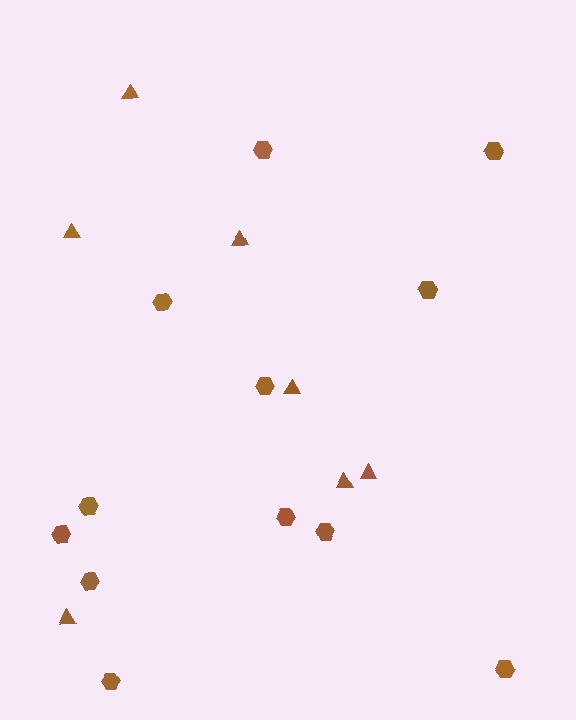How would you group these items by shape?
There are 2 groups: one group of triangles (7) and one group of hexagons (12).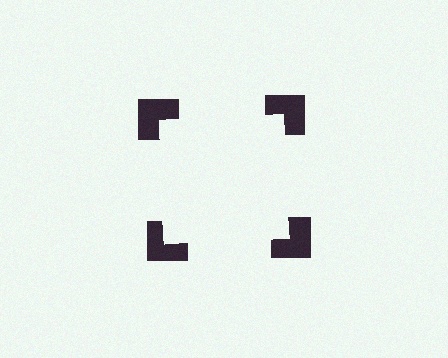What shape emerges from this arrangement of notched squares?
An illusory square — its edges are inferred from the aligned wedge cuts in the notched squares, not physically drawn.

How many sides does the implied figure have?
4 sides.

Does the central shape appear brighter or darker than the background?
It typically appears slightly brighter than the background, even though no actual brightness change is drawn.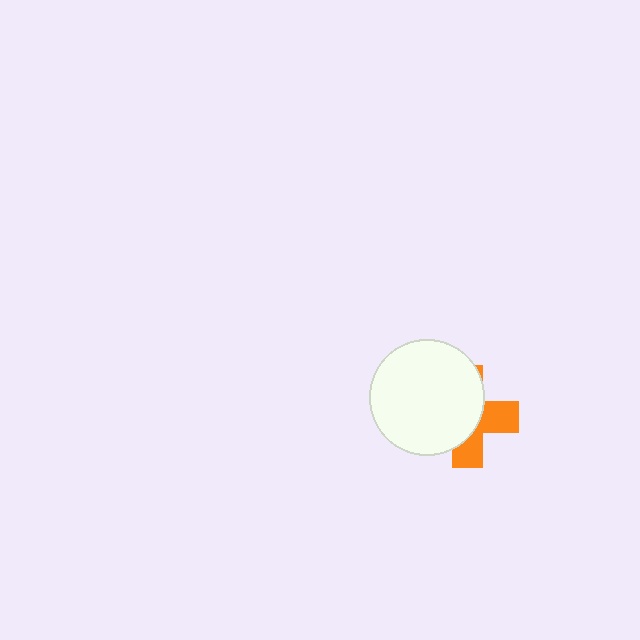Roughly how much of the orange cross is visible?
A small part of it is visible (roughly 40%).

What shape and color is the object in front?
The object in front is a white circle.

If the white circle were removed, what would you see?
You would see the complete orange cross.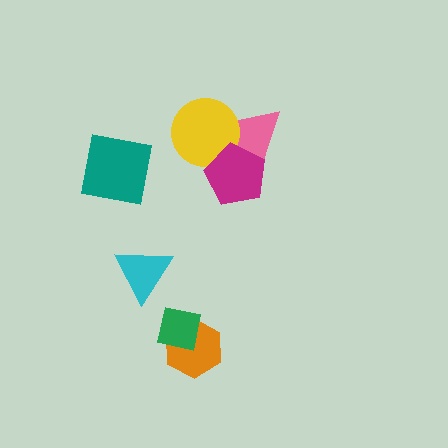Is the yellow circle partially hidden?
Yes, it is partially covered by another shape.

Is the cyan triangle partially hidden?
No, no other shape covers it.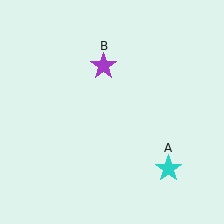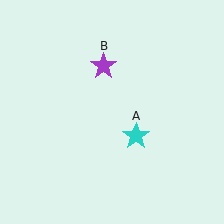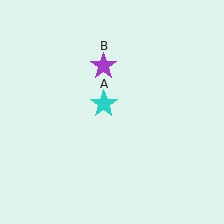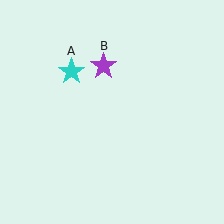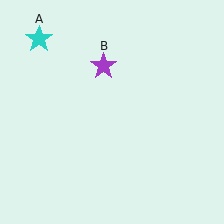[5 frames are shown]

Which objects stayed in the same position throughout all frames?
Purple star (object B) remained stationary.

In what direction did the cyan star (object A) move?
The cyan star (object A) moved up and to the left.